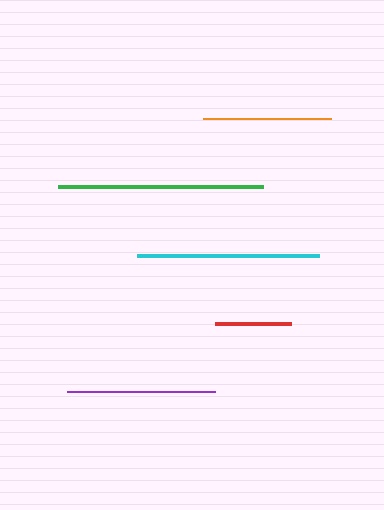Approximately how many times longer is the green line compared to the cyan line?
The green line is approximately 1.1 times the length of the cyan line.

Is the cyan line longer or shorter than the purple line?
The cyan line is longer than the purple line.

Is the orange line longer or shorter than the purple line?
The purple line is longer than the orange line.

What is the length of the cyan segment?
The cyan segment is approximately 182 pixels long.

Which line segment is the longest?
The green line is the longest at approximately 205 pixels.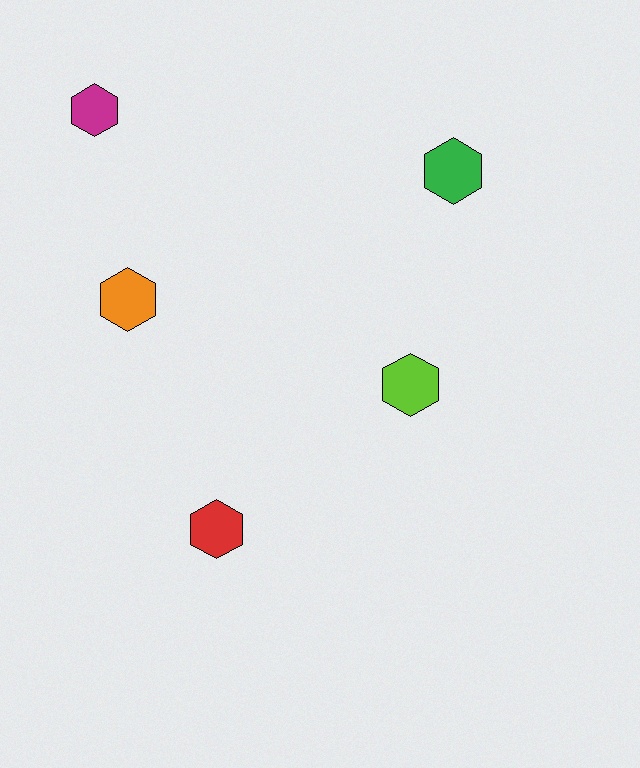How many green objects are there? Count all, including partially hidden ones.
There is 1 green object.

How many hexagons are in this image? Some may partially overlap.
There are 5 hexagons.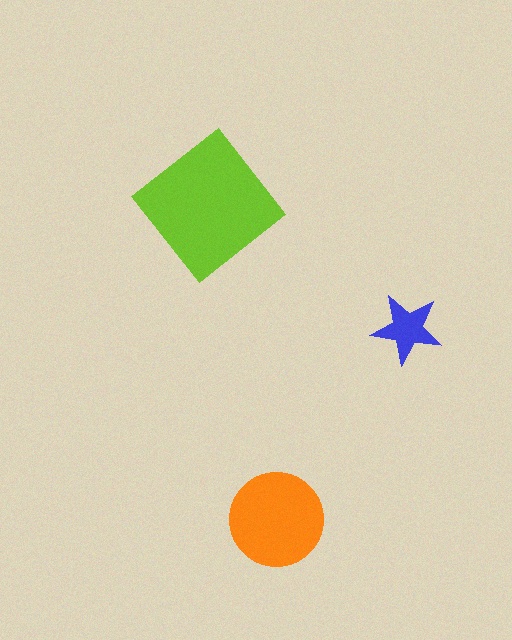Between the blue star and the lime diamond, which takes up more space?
The lime diamond.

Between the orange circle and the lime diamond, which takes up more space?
The lime diamond.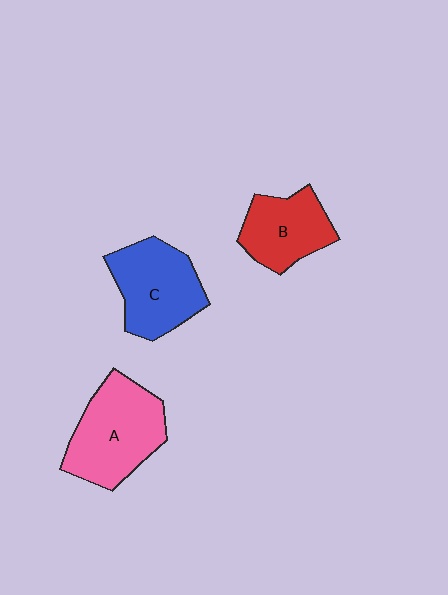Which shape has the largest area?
Shape A (pink).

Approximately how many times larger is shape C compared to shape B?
Approximately 1.2 times.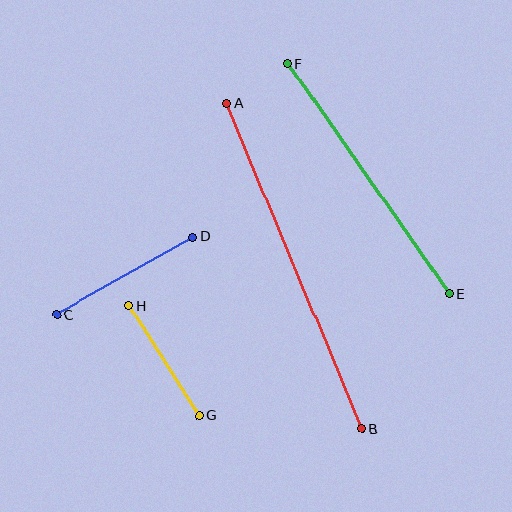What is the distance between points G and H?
The distance is approximately 130 pixels.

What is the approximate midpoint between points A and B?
The midpoint is at approximately (294, 266) pixels.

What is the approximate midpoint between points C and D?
The midpoint is at approximately (125, 276) pixels.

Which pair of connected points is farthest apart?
Points A and B are farthest apart.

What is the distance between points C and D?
The distance is approximately 156 pixels.